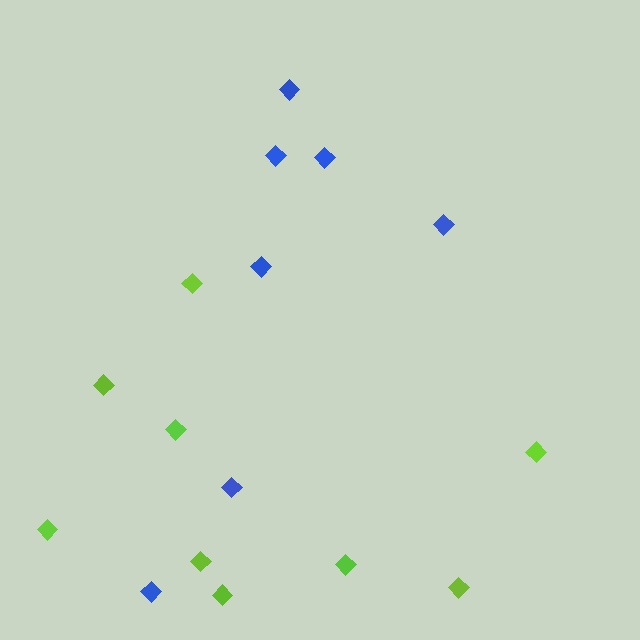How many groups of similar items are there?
There are 2 groups: one group of lime diamonds (9) and one group of blue diamonds (7).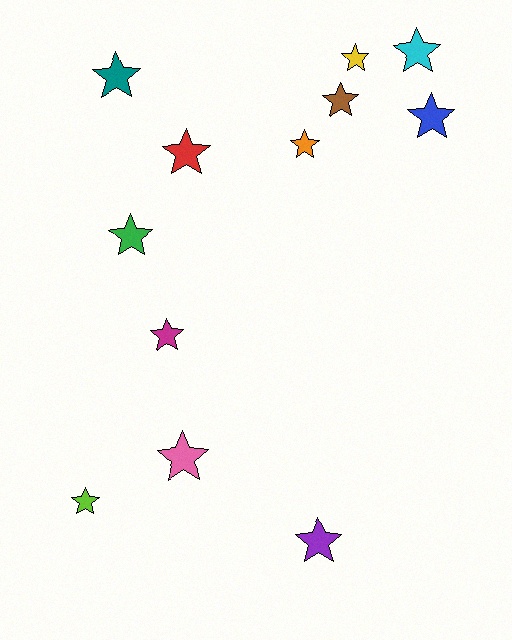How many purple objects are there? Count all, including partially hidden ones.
There is 1 purple object.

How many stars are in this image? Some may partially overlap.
There are 12 stars.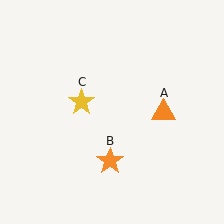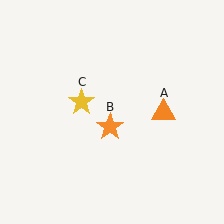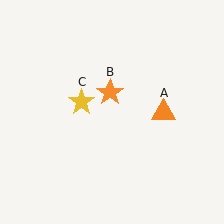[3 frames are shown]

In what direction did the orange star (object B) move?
The orange star (object B) moved up.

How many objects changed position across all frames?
1 object changed position: orange star (object B).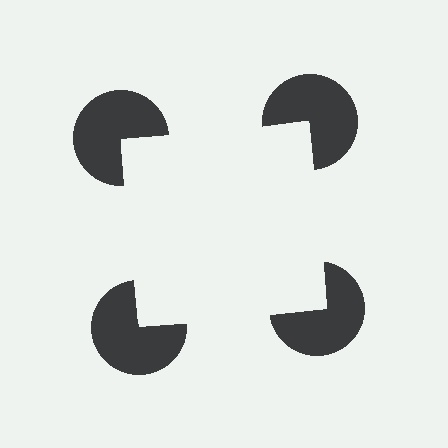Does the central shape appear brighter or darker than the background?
It typically appears slightly brighter than the background, even though no actual brightness change is drawn.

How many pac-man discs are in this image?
There are 4 — one at each vertex of the illusory square.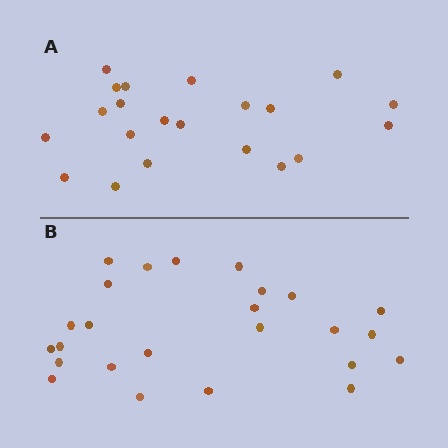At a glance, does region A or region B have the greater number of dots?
Region B (the bottom region) has more dots.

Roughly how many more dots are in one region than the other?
Region B has about 4 more dots than region A.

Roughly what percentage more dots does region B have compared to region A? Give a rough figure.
About 20% more.